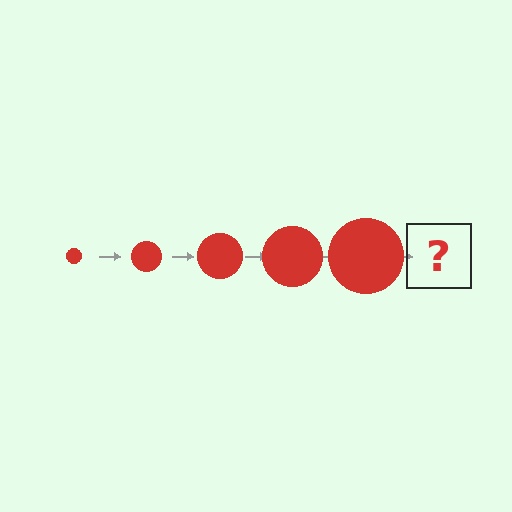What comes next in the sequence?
The next element should be a red circle, larger than the previous one.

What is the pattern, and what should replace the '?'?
The pattern is that the circle gets progressively larger each step. The '?' should be a red circle, larger than the previous one.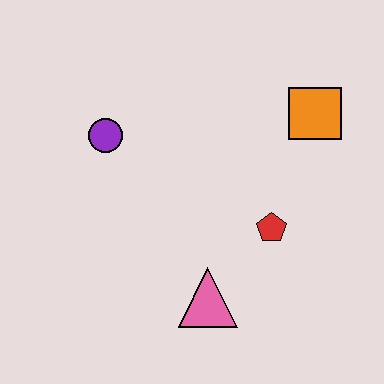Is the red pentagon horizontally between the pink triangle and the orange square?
Yes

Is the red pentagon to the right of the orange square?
No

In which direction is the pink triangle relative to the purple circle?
The pink triangle is below the purple circle.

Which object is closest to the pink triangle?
The red pentagon is closest to the pink triangle.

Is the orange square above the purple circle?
Yes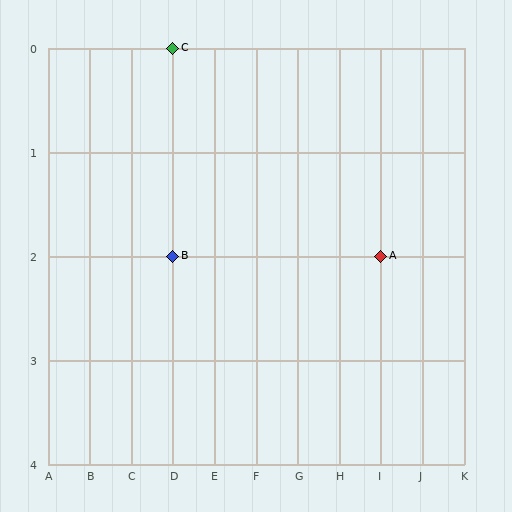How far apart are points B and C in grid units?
Points B and C are 2 rows apart.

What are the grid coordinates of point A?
Point A is at grid coordinates (I, 2).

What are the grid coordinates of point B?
Point B is at grid coordinates (D, 2).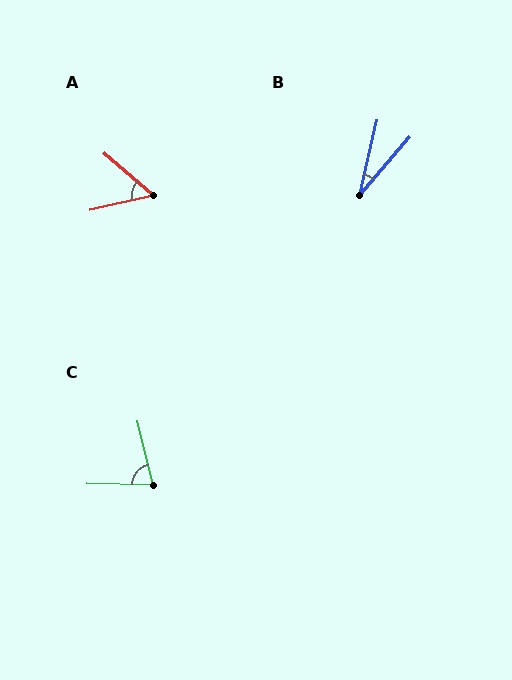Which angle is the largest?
C, at approximately 75 degrees.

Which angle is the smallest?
B, at approximately 28 degrees.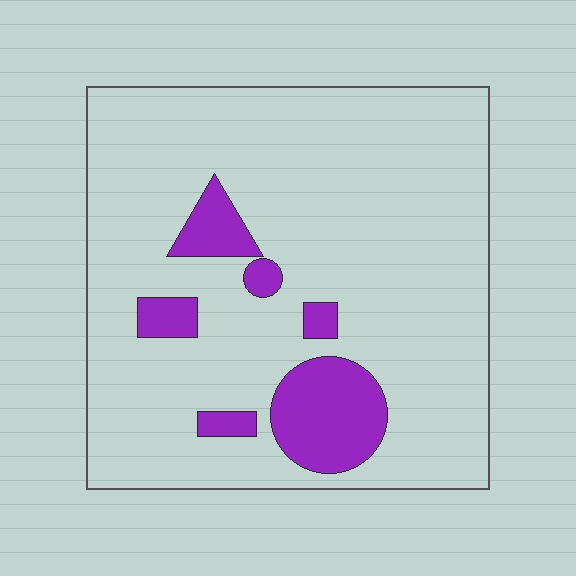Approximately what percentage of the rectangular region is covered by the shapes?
Approximately 15%.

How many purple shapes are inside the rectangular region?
6.